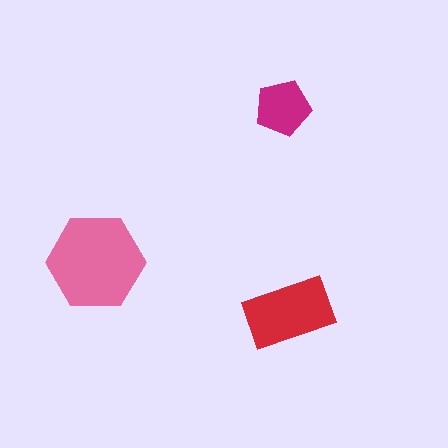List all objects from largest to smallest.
The pink hexagon, the red rectangle, the magenta pentagon.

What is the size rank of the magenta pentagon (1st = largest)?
3rd.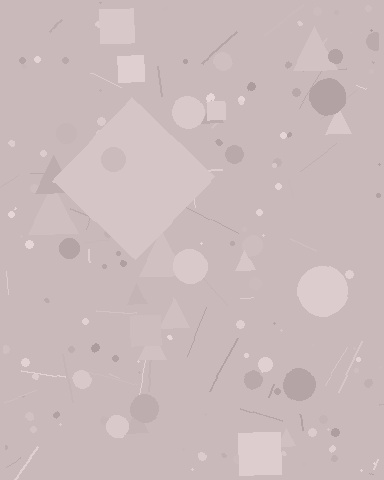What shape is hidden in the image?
A diamond is hidden in the image.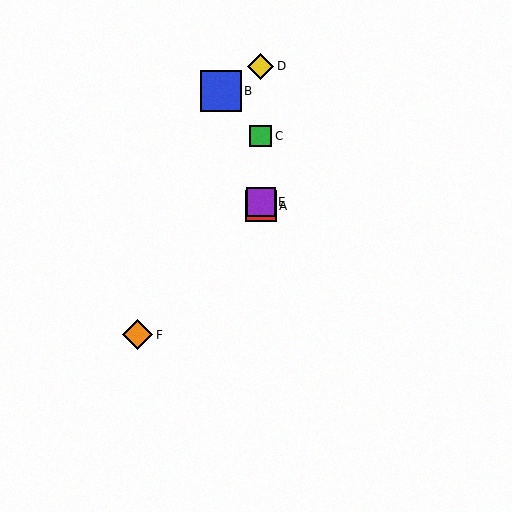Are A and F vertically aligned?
No, A is at x≈261 and F is at x≈138.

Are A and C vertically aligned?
Yes, both are at x≈261.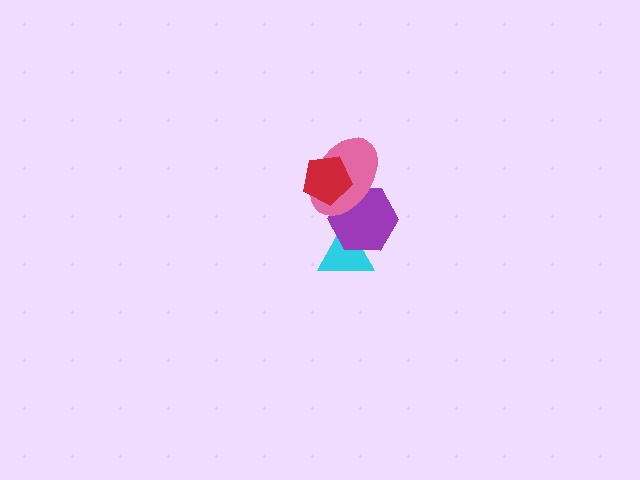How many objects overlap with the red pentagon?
2 objects overlap with the red pentagon.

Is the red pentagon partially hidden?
No, no other shape covers it.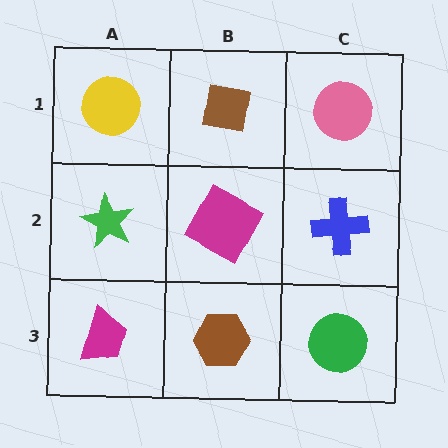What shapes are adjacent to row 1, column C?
A blue cross (row 2, column C), a brown square (row 1, column B).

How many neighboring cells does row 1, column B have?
3.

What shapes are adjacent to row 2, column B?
A brown square (row 1, column B), a brown hexagon (row 3, column B), a green star (row 2, column A), a blue cross (row 2, column C).